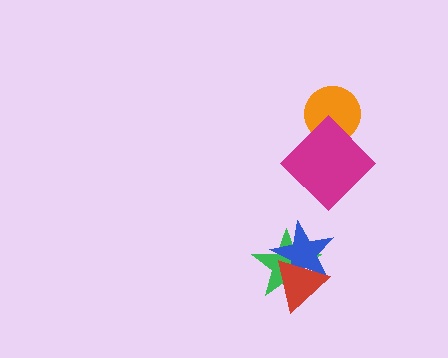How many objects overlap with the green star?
2 objects overlap with the green star.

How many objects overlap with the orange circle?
1 object overlaps with the orange circle.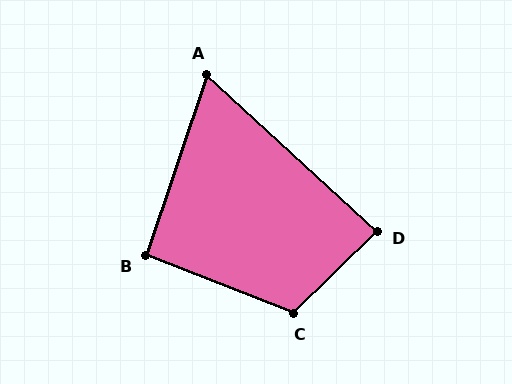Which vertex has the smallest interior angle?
A, at approximately 66 degrees.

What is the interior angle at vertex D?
Approximately 87 degrees (approximately right).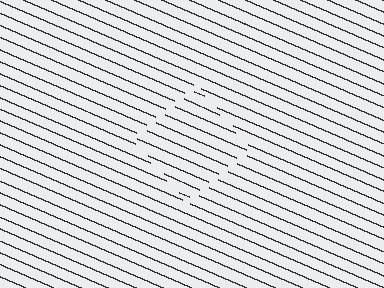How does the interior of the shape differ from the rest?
The interior of the shape contains the same grating, shifted by half a period — the contour is defined by the phase discontinuity where line-ends from the inner and outer gratings abut.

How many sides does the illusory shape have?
4 sides — the line-ends trace a square.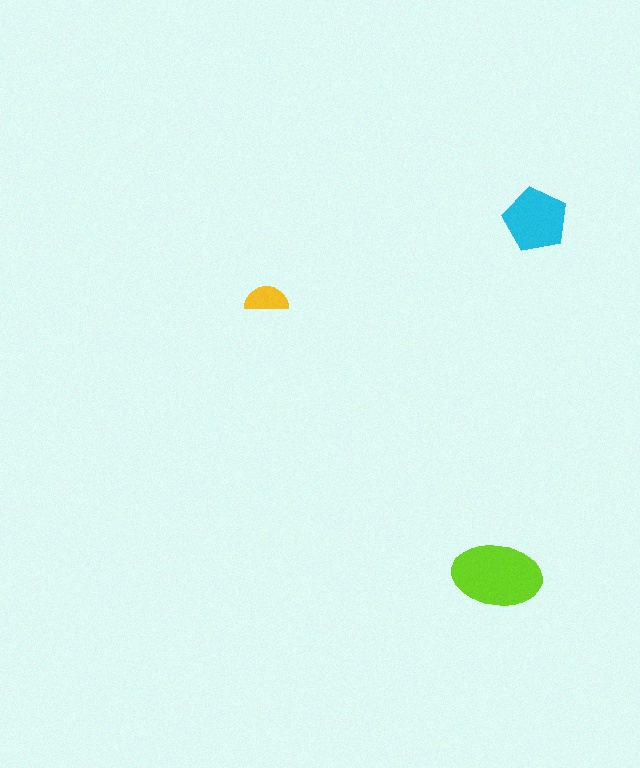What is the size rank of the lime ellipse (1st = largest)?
1st.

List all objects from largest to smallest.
The lime ellipse, the cyan pentagon, the yellow semicircle.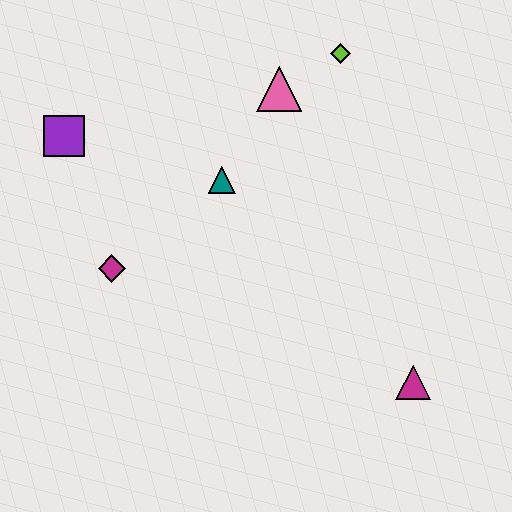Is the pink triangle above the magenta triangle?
Yes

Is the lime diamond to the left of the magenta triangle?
Yes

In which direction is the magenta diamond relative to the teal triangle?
The magenta diamond is to the left of the teal triangle.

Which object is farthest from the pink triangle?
The magenta triangle is farthest from the pink triangle.